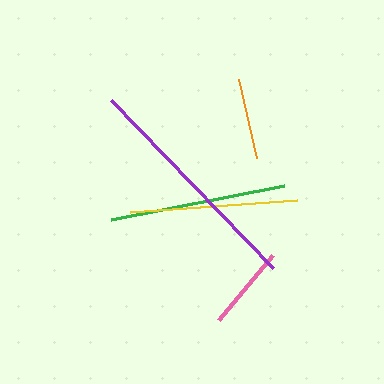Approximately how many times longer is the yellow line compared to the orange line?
The yellow line is approximately 2.1 times the length of the orange line.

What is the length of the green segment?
The green segment is approximately 176 pixels long.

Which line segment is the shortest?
The orange line is the shortest at approximately 81 pixels.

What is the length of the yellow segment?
The yellow segment is approximately 167 pixels long.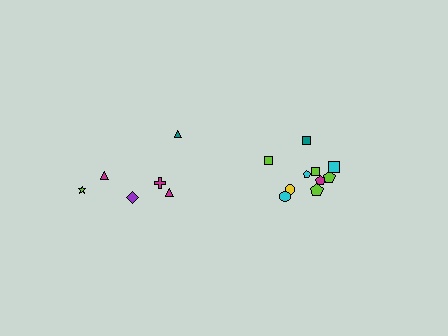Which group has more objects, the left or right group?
The right group.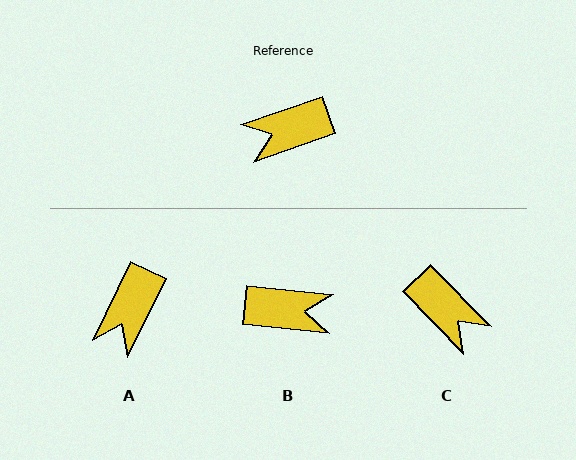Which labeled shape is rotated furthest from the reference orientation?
B, about 155 degrees away.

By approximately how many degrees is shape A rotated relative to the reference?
Approximately 45 degrees counter-clockwise.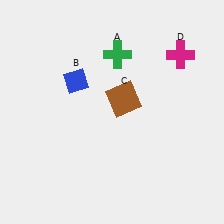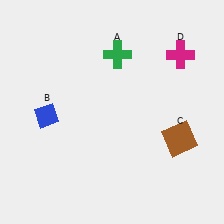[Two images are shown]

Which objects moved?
The objects that moved are: the blue diamond (B), the brown square (C).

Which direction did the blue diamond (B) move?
The blue diamond (B) moved down.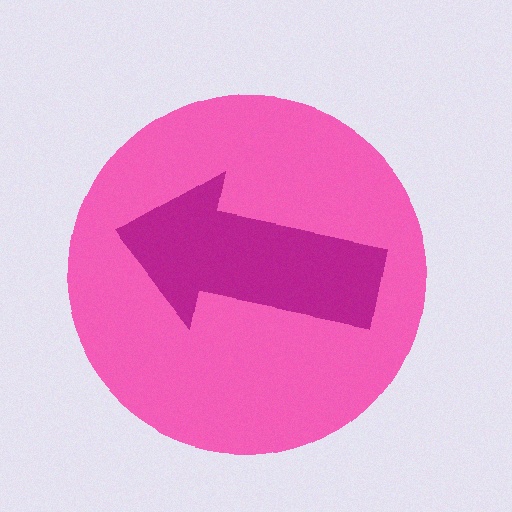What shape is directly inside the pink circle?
The magenta arrow.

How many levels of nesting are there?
2.